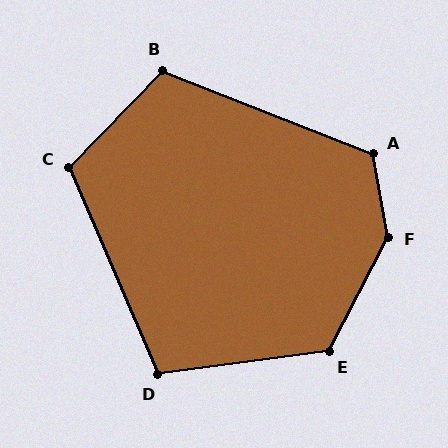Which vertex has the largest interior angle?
F, at approximately 142 degrees.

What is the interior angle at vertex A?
Approximately 122 degrees (obtuse).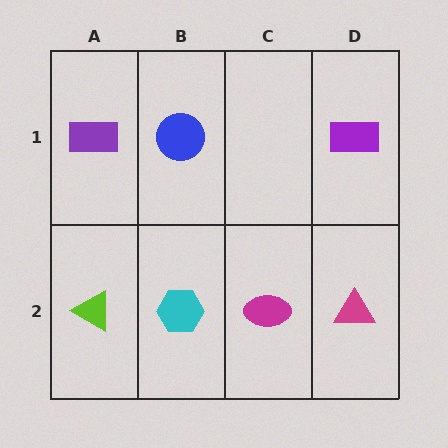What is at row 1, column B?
A blue circle.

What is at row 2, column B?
A cyan hexagon.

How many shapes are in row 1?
3 shapes.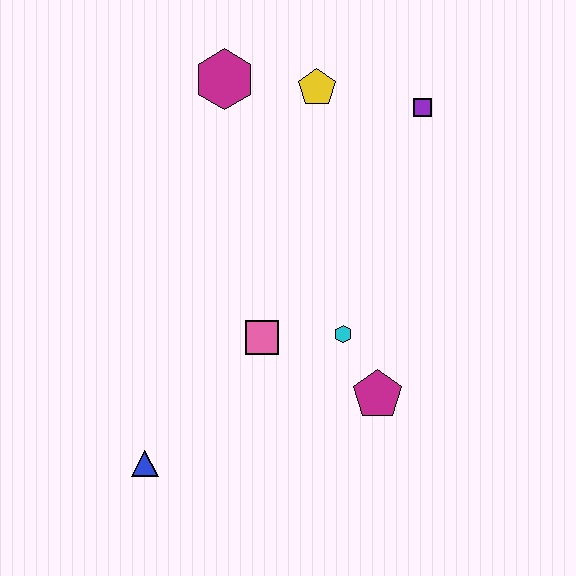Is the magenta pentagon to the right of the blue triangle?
Yes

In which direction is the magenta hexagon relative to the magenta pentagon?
The magenta hexagon is above the magenta pentagon.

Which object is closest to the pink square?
The cyan hexagon is closest to the pink square.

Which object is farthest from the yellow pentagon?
The blue triangle is farthest from the yellow pentagon.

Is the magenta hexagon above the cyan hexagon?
Yes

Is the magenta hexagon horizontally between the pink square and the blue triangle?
Yes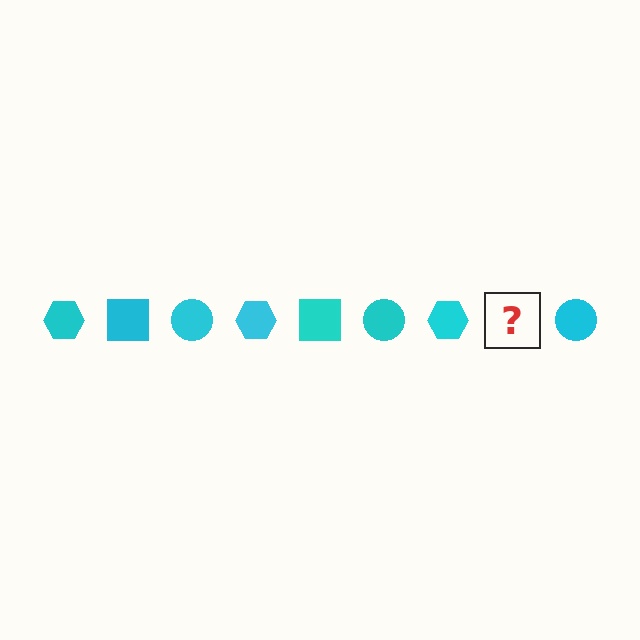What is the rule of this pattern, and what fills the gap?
The rule is that the pattern cycles through hexagon, square, circle shapes in cyan. The gap should be filled with a cyan square.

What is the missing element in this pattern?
The missing element is a cyan square.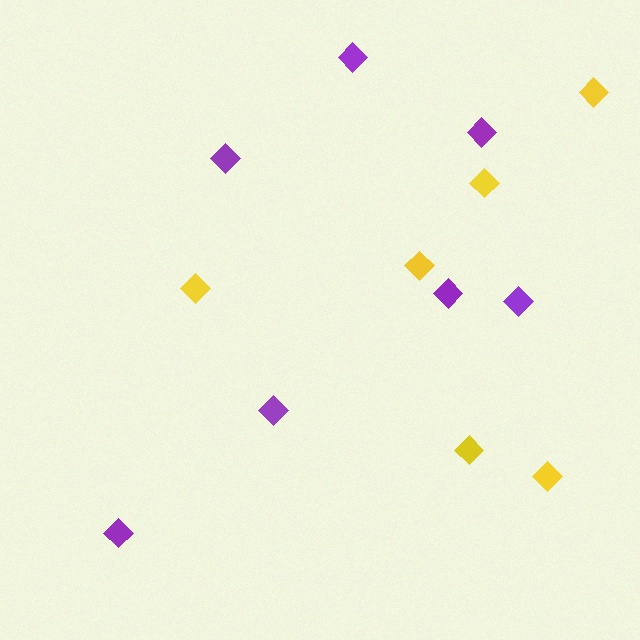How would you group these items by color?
There are 2 groups: one group of purple diamonds (7) and one group of yellow diamonds (6).